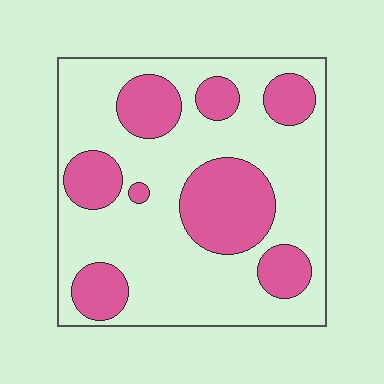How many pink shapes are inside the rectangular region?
8.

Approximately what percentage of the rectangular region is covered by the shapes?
Approximately 30%.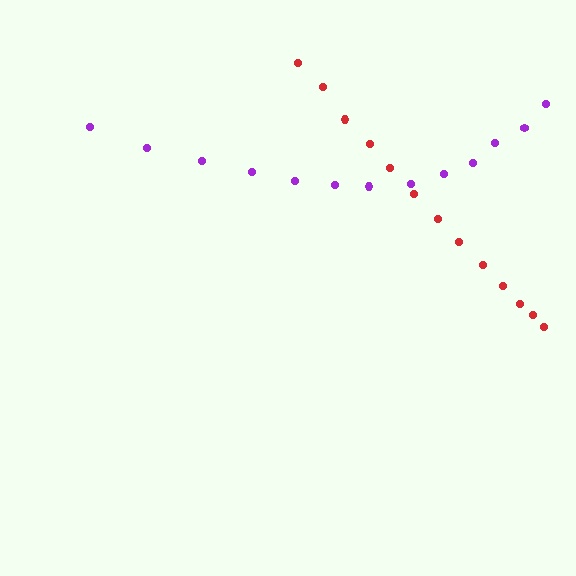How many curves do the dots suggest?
There are 2 distinct paths.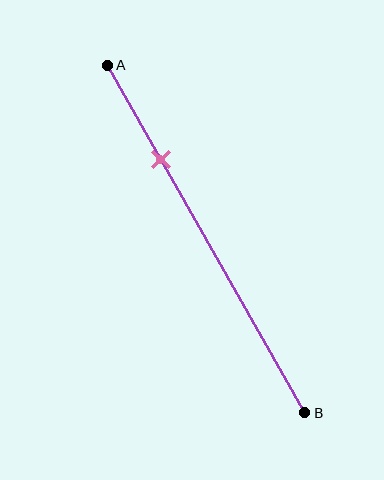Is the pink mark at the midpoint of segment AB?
No, the mark is at about 25% from A, not at the 50% midpoint.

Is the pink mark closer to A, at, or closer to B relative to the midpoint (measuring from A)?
The pink mark is closer to point A than the midpoint of segment AB.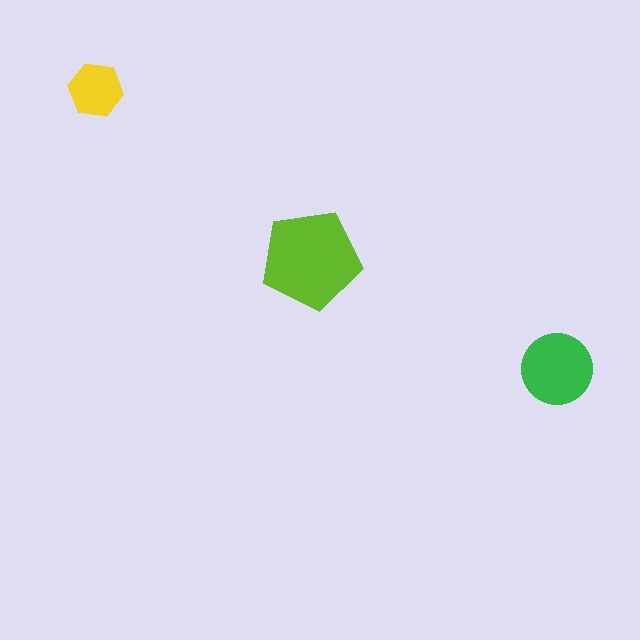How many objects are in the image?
There are 3 objects in the image.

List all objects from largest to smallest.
The lime pentagon, the green circle, the yellow hexagon.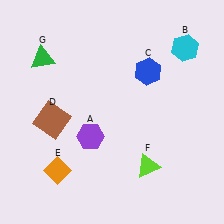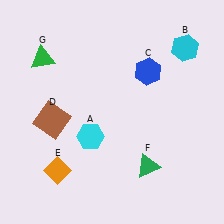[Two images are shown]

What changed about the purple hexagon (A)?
In Image 1, A is purple. In Image 2, it changed to cyan.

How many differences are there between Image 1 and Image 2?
There are 2 differences between the two images.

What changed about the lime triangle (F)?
In Image 1, F is lime. In Image 2, it changed to green.